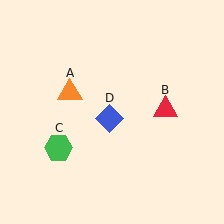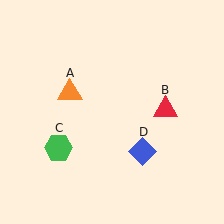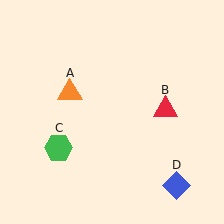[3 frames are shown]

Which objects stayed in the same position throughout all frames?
Orange triangle (object A) and red triangle (object B) and green hexagon (object C) remained stationary.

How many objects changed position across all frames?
1 object changed position: blue diamond (object D).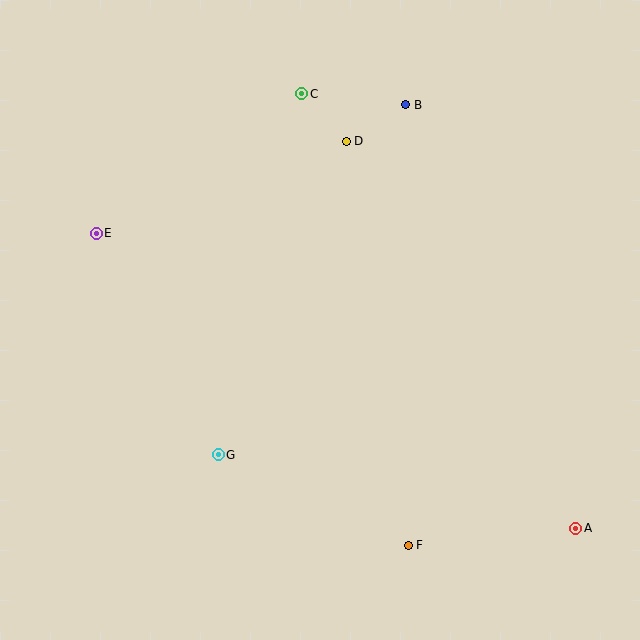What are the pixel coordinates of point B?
Point B is at (406, 105).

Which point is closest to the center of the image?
Point G at (218, 455) is closest to the center.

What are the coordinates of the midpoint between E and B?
The midpoint between E and B is at (251, 169).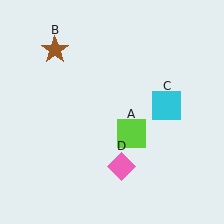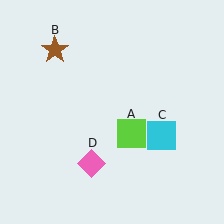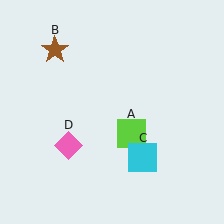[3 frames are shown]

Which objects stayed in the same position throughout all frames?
Lime square (object A) and brown star (object B) remained stationary.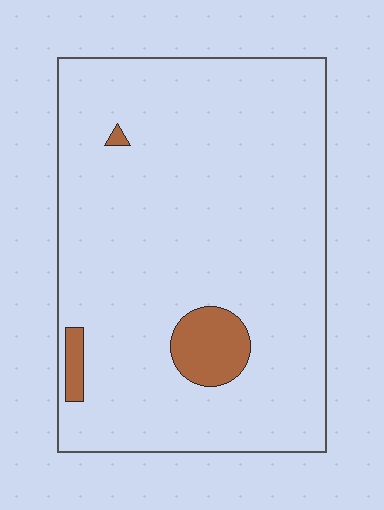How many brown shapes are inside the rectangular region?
3.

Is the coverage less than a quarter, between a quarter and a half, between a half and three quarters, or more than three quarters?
Less than a quarter.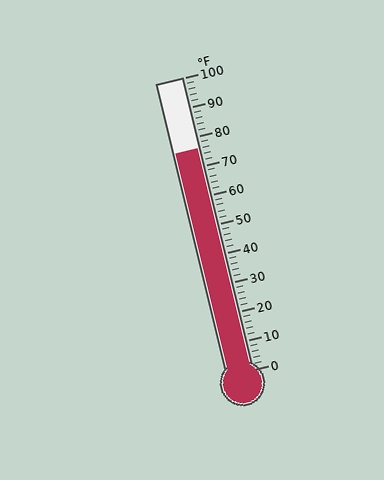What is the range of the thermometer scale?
The thermometer scale ranges from 0°F to 100°F.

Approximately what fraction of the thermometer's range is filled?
The thermometer is filled to approximately 75% of its range.